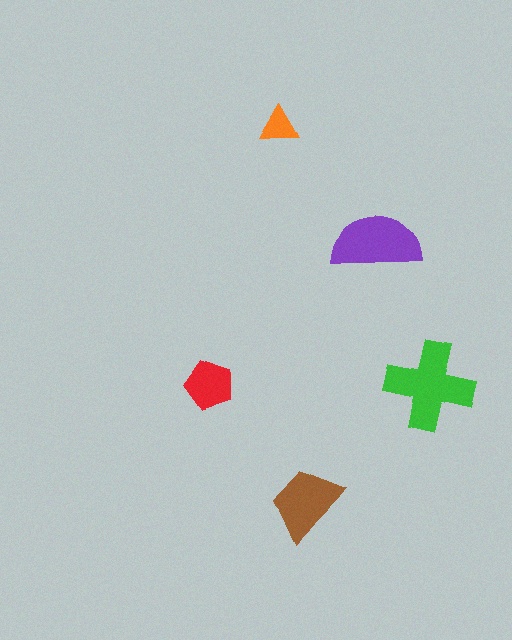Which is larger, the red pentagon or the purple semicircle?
The purple semicircle.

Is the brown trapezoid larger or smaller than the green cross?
Smaller.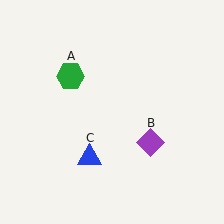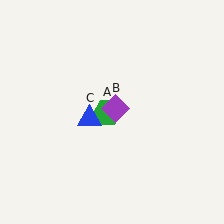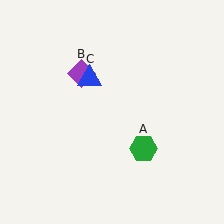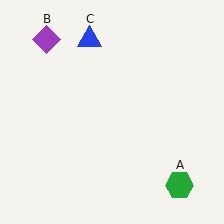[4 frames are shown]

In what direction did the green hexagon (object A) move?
The green hexagon (object A) moved down and to the right.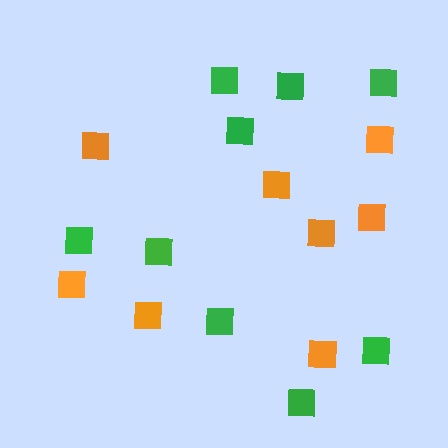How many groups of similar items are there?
There are 2 groups: one group of green squares (9) and one group of orange squares (8).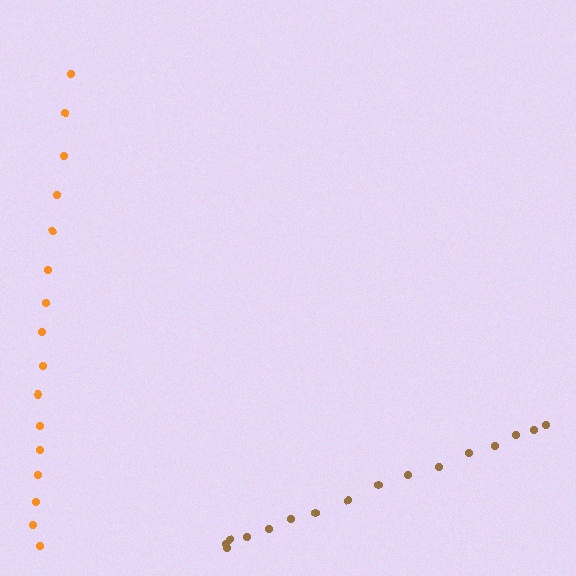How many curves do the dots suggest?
There are 2 distinct paths.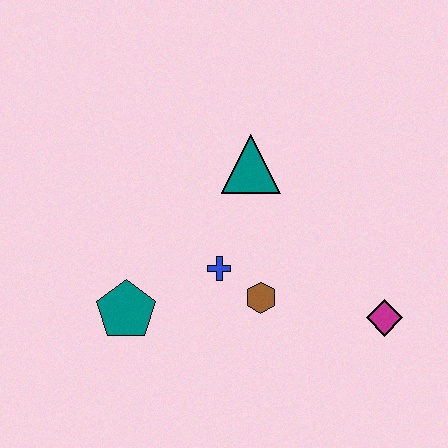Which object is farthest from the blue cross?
The magenta diamond is farthest from the blue cross.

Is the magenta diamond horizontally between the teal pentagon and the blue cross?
No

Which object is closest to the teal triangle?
The blue cross is closest to the teal triangle.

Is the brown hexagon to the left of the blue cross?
No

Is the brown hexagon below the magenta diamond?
No